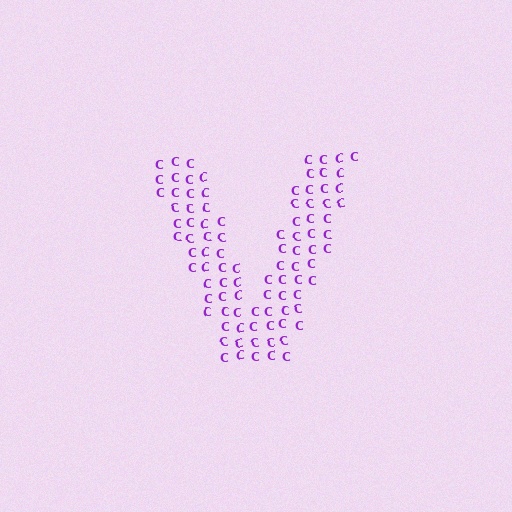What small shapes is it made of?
It is made of small letter C's.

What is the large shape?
The large shape is the letter V.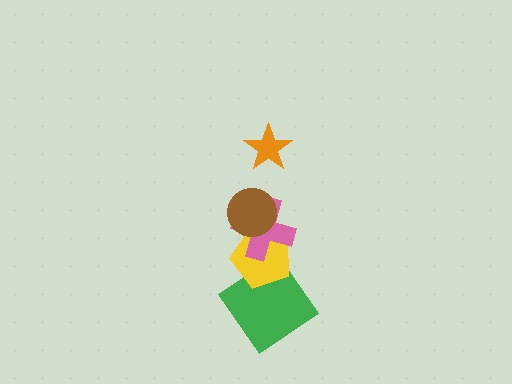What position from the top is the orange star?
The orange star is 1st from the top.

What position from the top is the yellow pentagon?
The yellow pentagon is 4th from the top.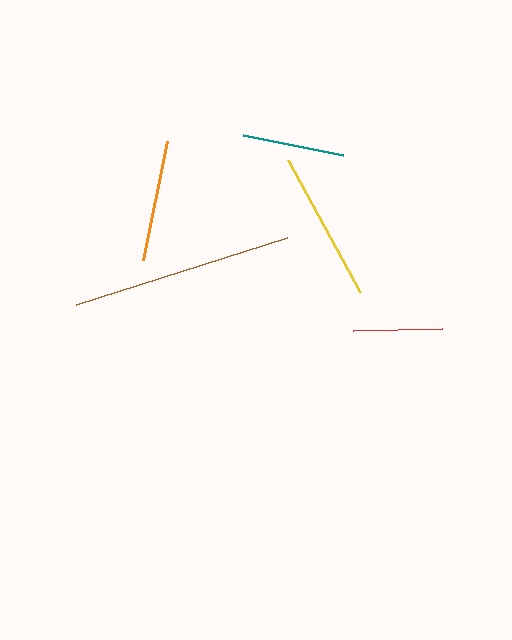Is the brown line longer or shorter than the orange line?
The brown line is longer than the orange line.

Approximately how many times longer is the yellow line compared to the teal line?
The yellow line is approximately 1.5 times the length of the teal line.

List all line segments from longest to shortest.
From longest to shortest: brown, yellow, orange, teal, red.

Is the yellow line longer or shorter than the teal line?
The yellow line is longer than the teal line.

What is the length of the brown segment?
The brown segment is approximately 221 pixels long.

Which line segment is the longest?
The brown line is the longest at approximately 221 pixels.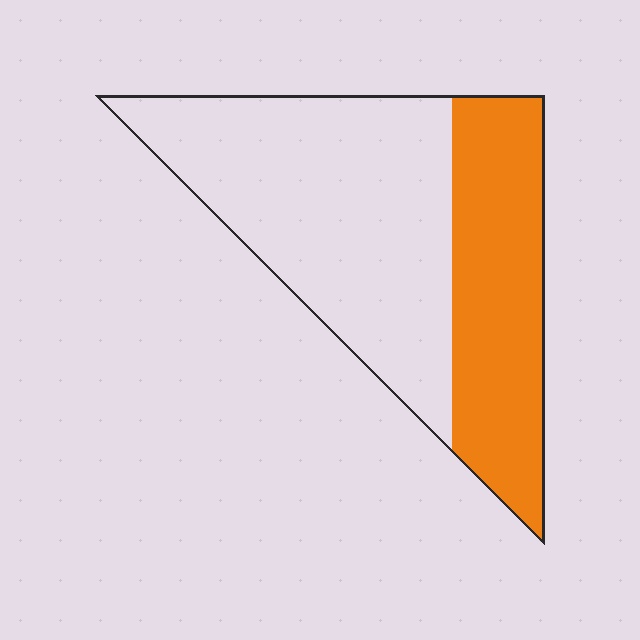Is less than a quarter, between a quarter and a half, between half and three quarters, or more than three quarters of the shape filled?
Between a quarter and a half.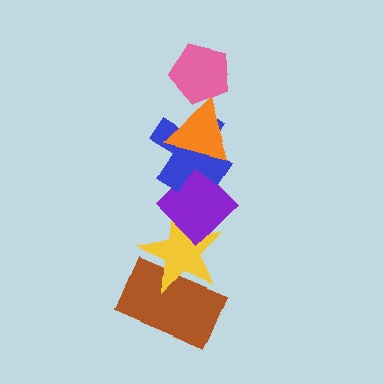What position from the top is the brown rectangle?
The brown rectangle is 6th from the top.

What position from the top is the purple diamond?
The purple diamond is 4th from the top.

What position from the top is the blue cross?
The blue cross is 3rd from the top.